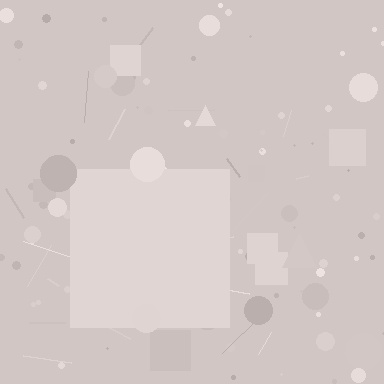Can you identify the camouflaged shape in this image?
The camouflaged shape is a square.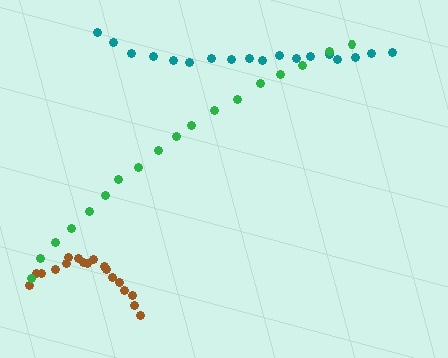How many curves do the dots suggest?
There are 3 distinct paths.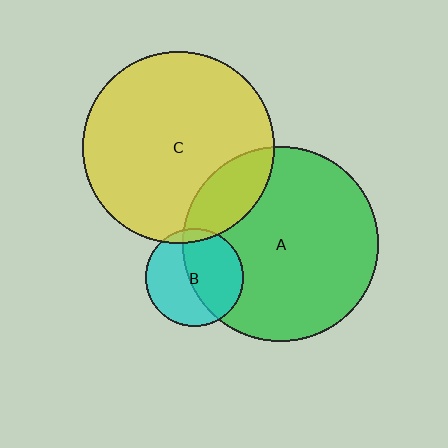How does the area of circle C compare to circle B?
Approximately 3.9 times.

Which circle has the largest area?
Circle A (green).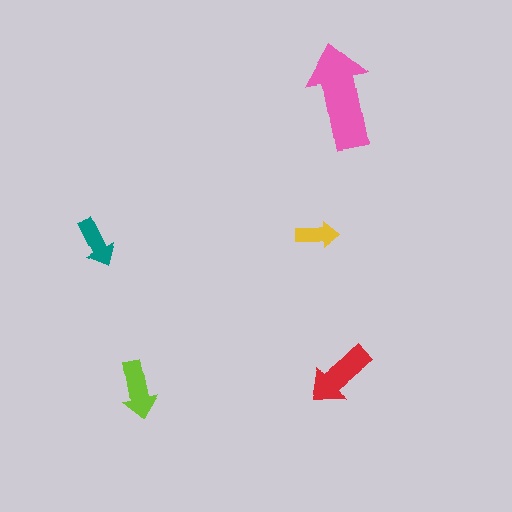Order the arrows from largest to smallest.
the pink one, the red one, the lime one, the teal one, the yellow one.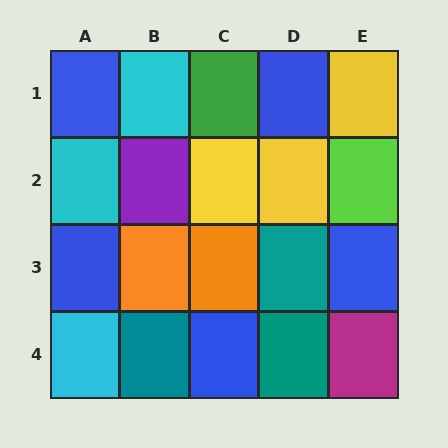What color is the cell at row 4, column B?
Teal.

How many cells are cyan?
3 cells are cyan.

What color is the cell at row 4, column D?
Teal.